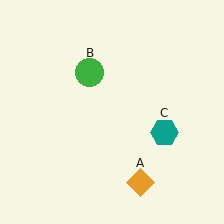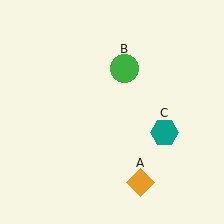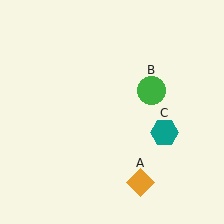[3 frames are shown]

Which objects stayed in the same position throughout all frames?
Orange diamond (object A) and teal hexagon (object C) remained stationary.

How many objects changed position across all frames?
1 object changed position: green circle (object B).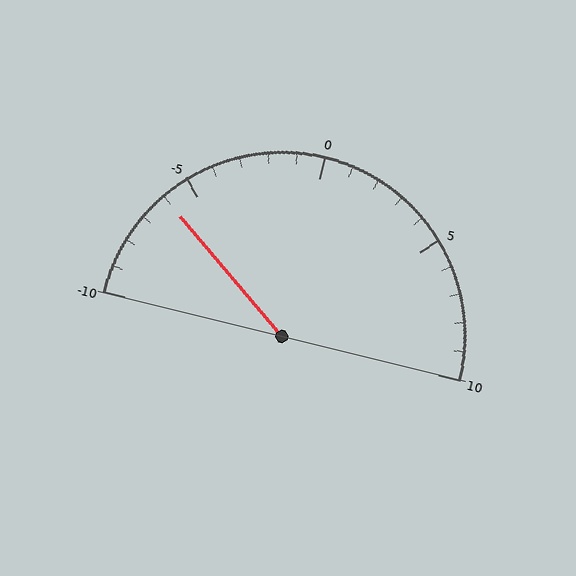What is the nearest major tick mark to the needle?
The nearest major tick mark is -5.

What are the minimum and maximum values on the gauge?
The gauge ranges from -10 to 10.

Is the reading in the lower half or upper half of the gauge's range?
The reading is in the lower half of the range (-10 to 10).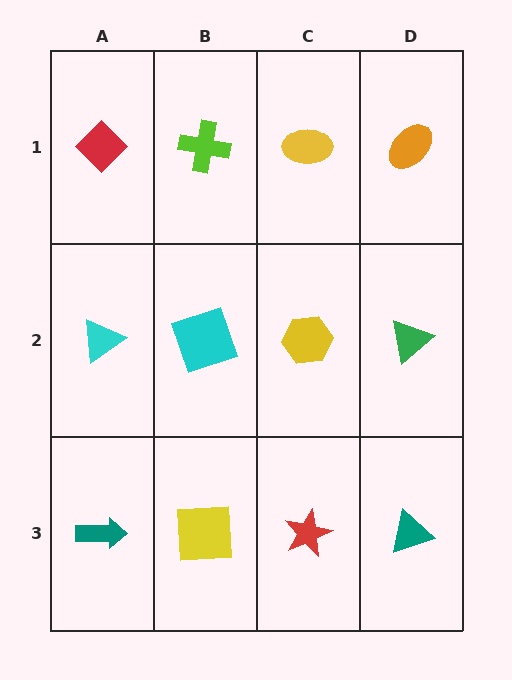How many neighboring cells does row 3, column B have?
3.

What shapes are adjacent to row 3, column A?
A cyan triangle (row 2, column A), a yellow square (row 3, column B).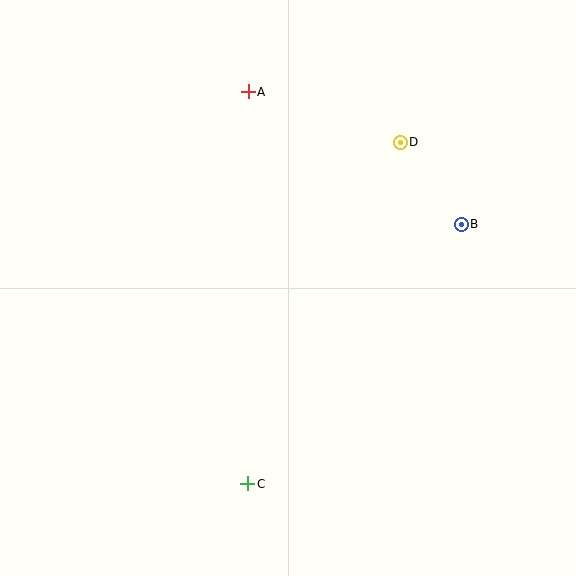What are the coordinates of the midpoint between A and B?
The midpoint between A and B is at (355, 158).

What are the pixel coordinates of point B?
Point B is at (461, 224).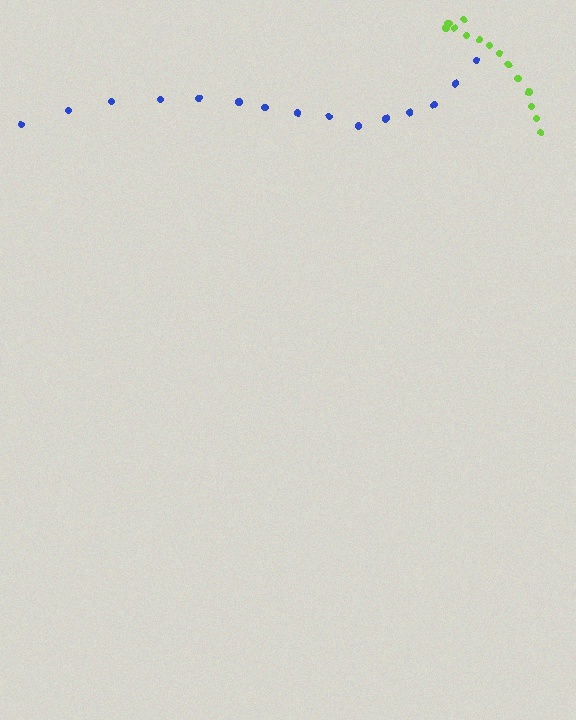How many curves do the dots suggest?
There are 2 distinct paths.